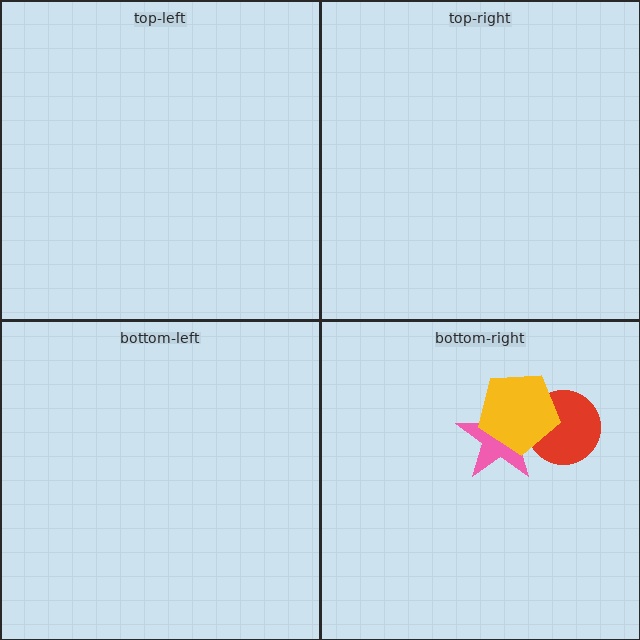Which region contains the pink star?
The bottom-right region.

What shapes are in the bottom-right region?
The pink star, the red circle, the yellow pentagon.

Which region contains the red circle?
The bottom-right region.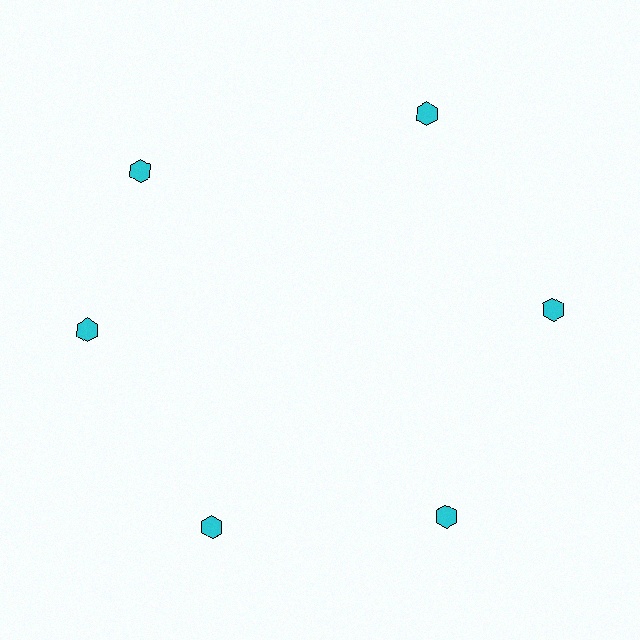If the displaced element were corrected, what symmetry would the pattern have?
It would have 6-fold rotational symmetry — the pattern would map onto itself every 60 degrees.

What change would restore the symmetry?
The symmetry would be restored by rotating it back into even spacing with its neighbors so that all 6 hexagons sit at equal angles and equal distance from the center.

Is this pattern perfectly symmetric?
No. The 6 cyan hexagons are arranged in a ring, but one element near the 11 o'clock position is rotated out of alignment along the ring, breaking the 6-fold rotational symmetry.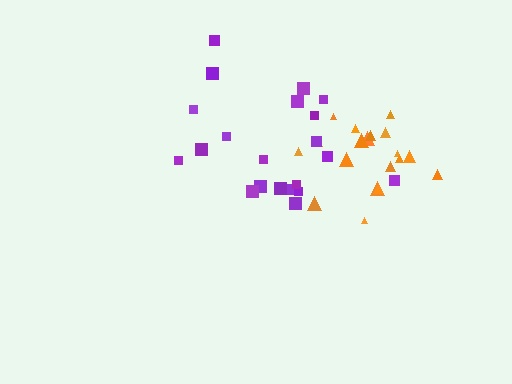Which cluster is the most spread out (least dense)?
Purple.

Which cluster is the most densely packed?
Orange.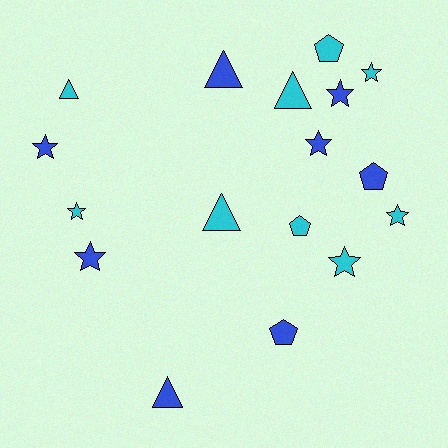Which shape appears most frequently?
Star, with 8 objects.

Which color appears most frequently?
Cyan, with 9 objects.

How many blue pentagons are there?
There are 2 blue pentagons.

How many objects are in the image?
There are 17 objects.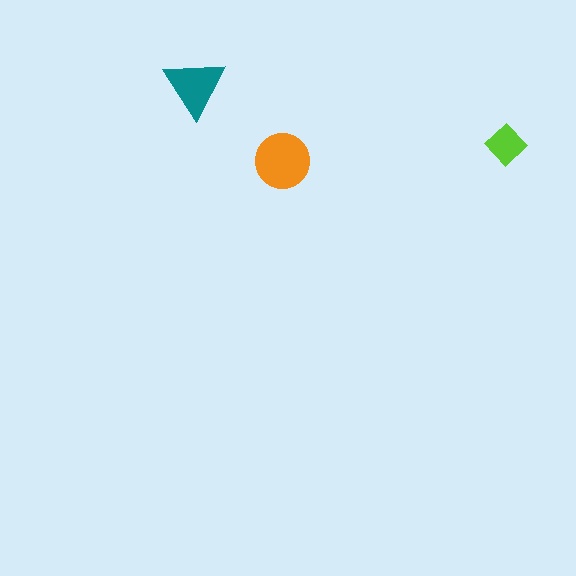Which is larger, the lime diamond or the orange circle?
The orange circle.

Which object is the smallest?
The lime diamond.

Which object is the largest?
The orange circle.